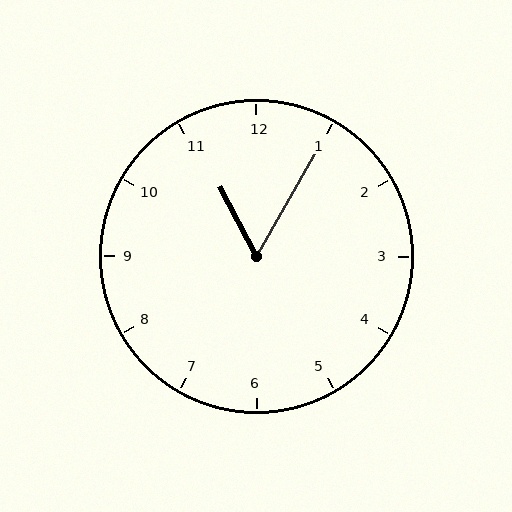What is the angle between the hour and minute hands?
Approximately 58 degrees.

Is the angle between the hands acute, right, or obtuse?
It is acute.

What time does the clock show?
11:05.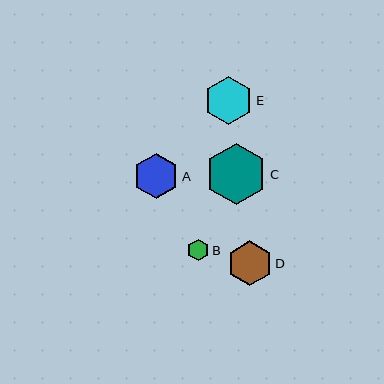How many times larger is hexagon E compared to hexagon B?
Hexagon E is approximately 2.2 times the size of hexagon B.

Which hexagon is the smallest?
Hexagon B is the smallest with a size of approximately 22 pixels.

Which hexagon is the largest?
Hexagon C is the largest with a size of approximately 62 pixels.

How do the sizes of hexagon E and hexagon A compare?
Hexagon E and hexagon A are approximately the same size.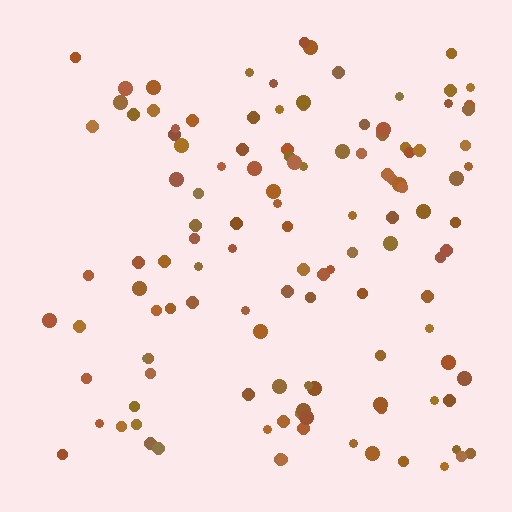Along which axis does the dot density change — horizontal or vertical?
Horizontal.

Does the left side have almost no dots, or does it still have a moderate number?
Still a moderate number, just noticeably fewer than the right.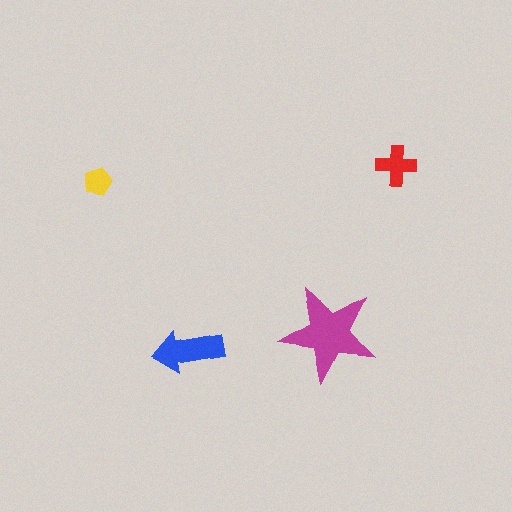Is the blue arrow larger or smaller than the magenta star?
Smaller.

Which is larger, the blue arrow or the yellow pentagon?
The blue arrow.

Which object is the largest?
The magenta star.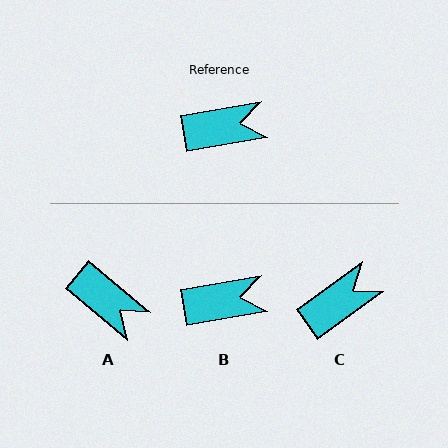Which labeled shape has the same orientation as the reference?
B.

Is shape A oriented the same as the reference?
No, it is off by about 49 degrees.